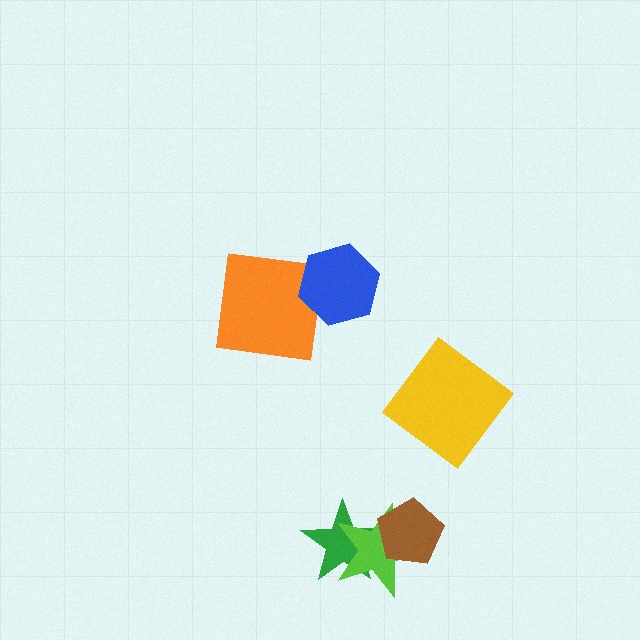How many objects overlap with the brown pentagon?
2 objects overlap with the brown pentagon.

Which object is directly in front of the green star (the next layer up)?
The lime star is directly in front of the green star.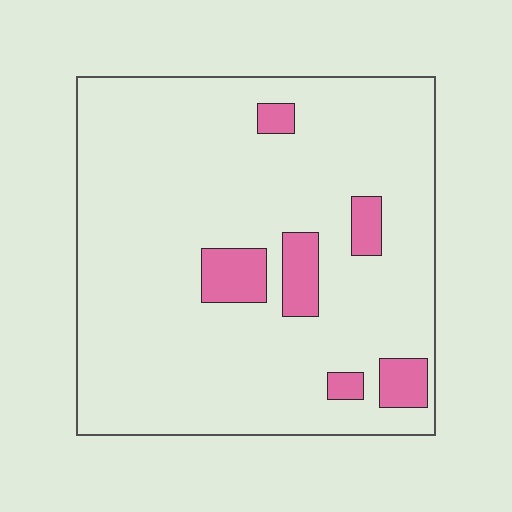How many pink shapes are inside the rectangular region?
6.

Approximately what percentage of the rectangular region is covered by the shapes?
Approximately 10%.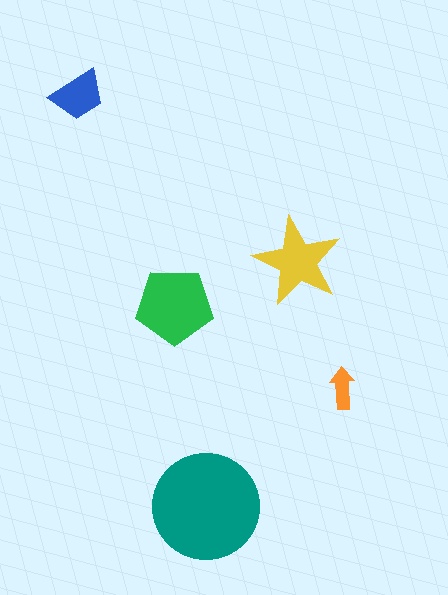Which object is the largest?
The teal circle.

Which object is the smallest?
The orange arrow.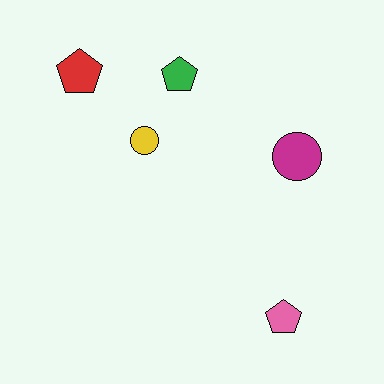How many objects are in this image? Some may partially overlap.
There are 5 objects.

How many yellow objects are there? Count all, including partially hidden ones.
There is 1 yellow object.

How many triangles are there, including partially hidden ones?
There are no triangles.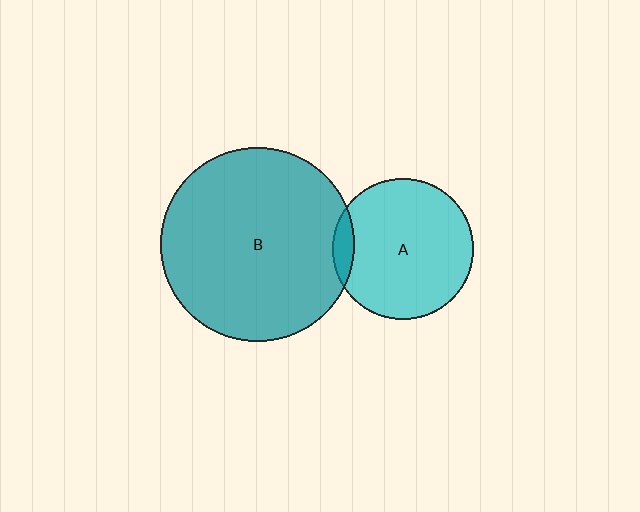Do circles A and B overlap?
Yes.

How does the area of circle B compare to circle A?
Approximately 1.9 times.